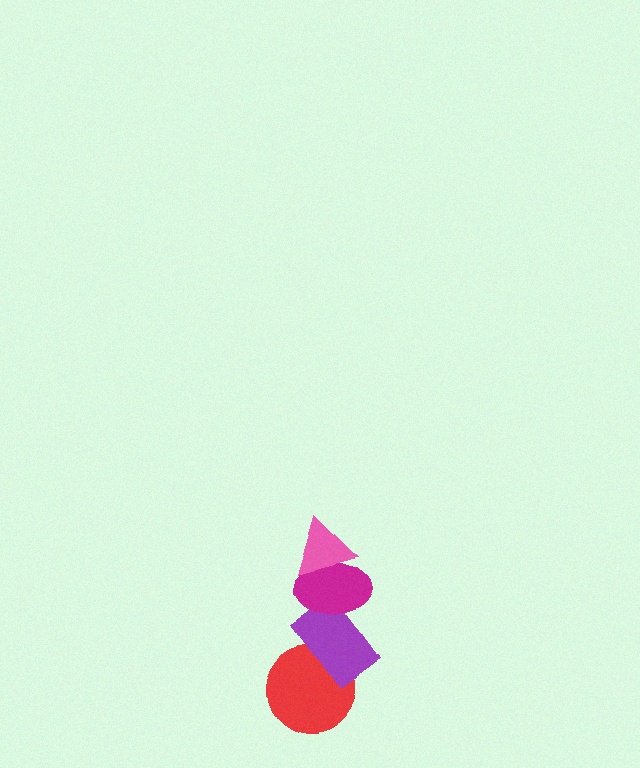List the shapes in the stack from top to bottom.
From top to bottom: the pink triangle, the magenta ellipse, the purple rectangle, the red circle.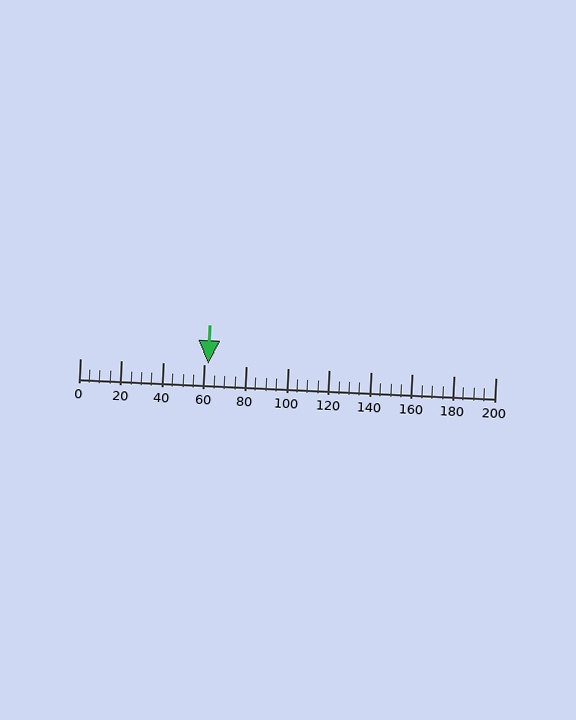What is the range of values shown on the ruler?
The ruler shows values from 0 to 200.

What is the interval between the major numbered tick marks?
The major tick marks are spaced 20 units apart.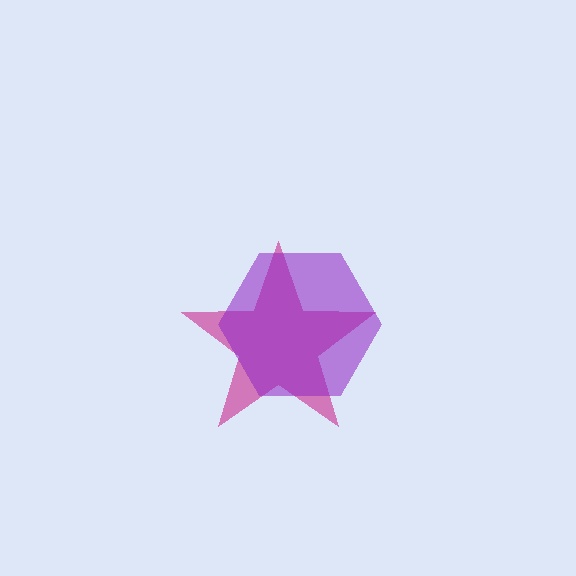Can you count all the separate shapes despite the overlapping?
Yes, there are 2 separate shapes.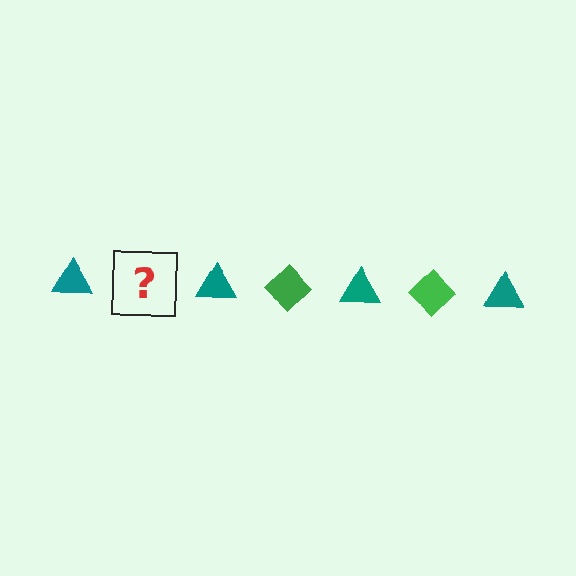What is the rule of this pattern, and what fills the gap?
The rule is that the pattern alternates between teal triangle and green diamond. The gap should be filled with a green diamond.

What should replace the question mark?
The question mark should be replaced with a green diamond.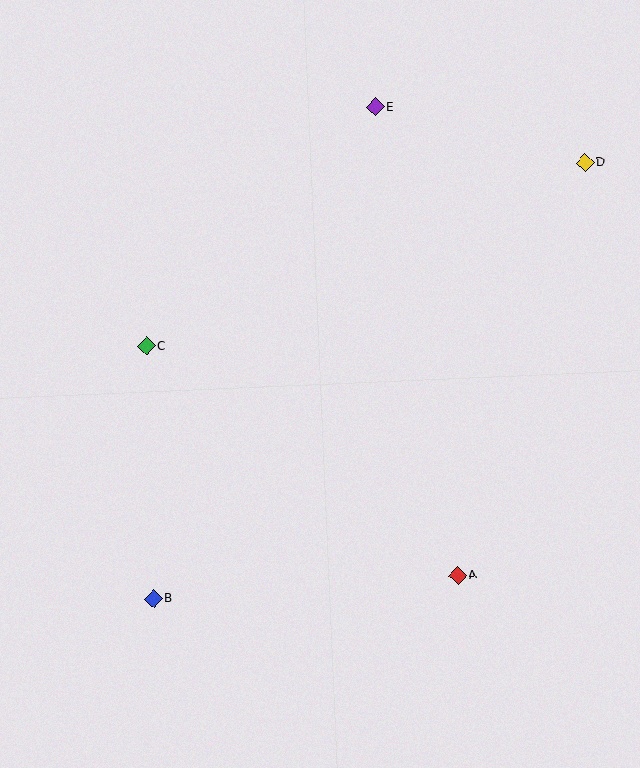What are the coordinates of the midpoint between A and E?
The midpoint between A and E is at (416, 341).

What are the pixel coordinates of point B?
Point B is at (153, 599).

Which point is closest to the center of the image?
Point C at (147, 346) is closest to the center.